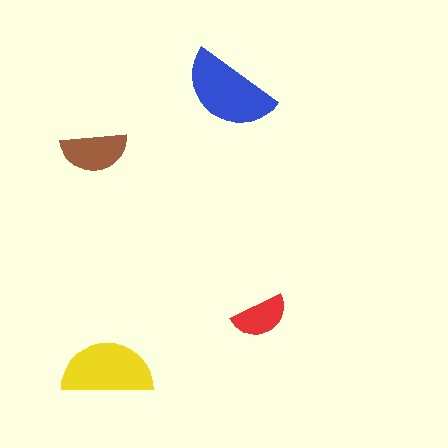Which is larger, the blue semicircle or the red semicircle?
The blue one.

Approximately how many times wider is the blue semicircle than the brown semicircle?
About 1.5 times wider.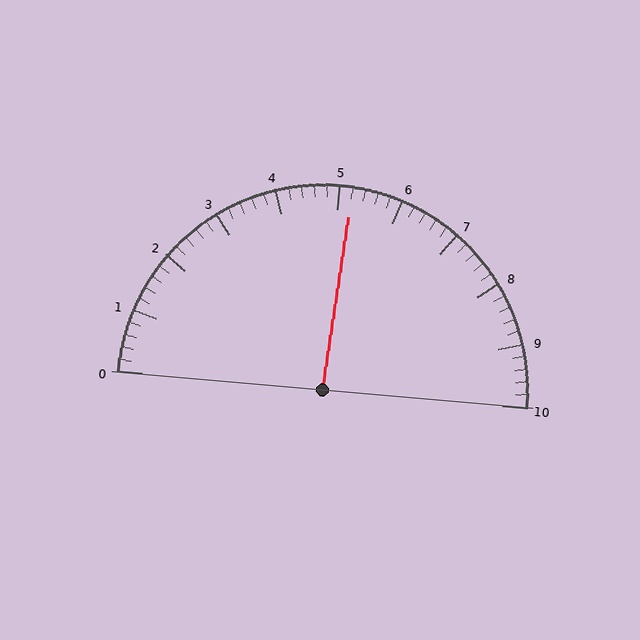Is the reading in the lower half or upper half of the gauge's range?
The reading is in the upper half of the range (0 to 10).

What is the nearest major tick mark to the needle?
The nearest major tick mark is 5.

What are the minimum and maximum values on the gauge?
The gauge ranges from 0 to 10.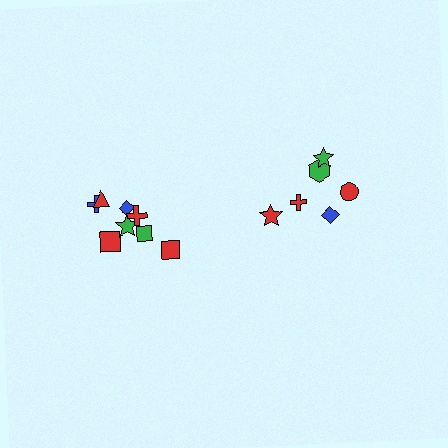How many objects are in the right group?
There are 6 objects.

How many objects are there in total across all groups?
There are 14 objects.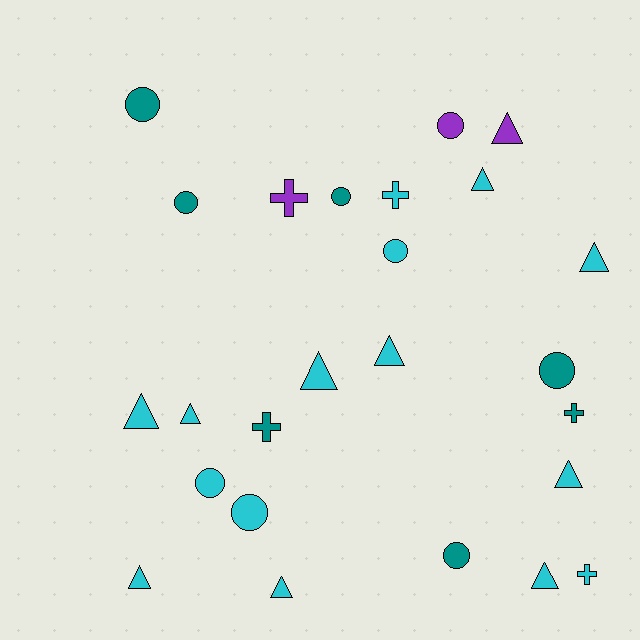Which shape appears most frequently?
Triangle, with 11 objects.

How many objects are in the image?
There are 25 objects.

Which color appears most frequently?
Cyan, with 15 objects.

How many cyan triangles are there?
There are 10 cyan triangles.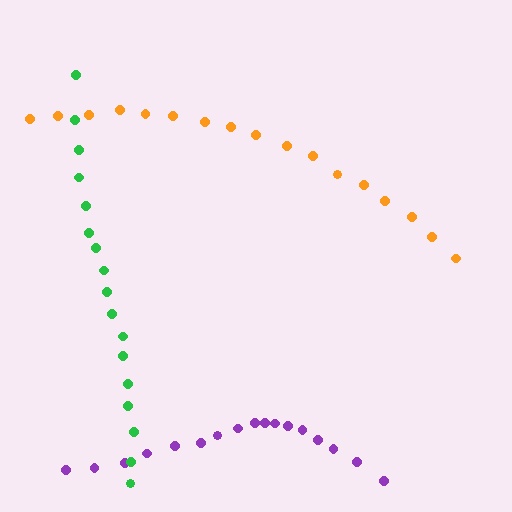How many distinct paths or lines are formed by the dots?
There are 3 distinct paths.